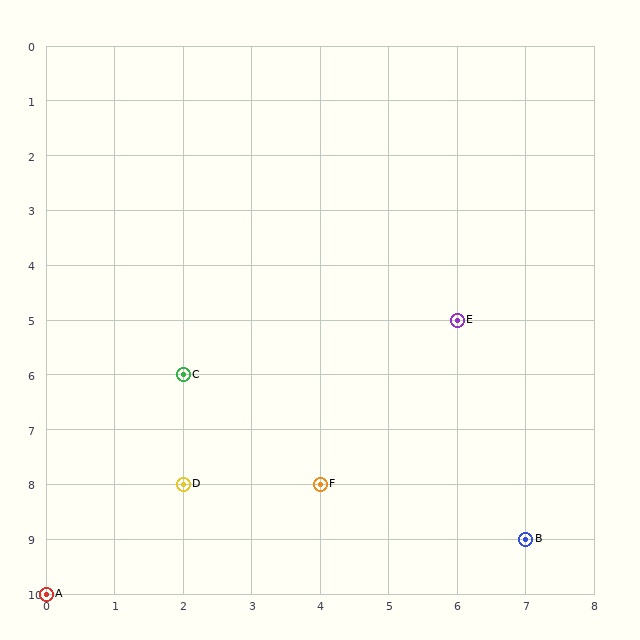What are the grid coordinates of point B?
Point B is at grid coordinates (7, 9).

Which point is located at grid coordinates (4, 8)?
Point F is at (4, 8).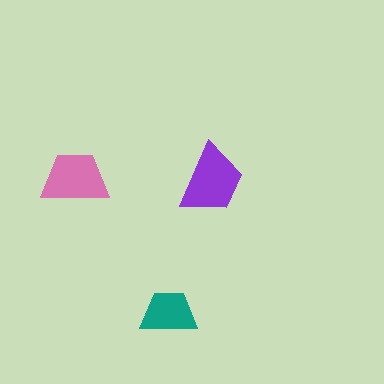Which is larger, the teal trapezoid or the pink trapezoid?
The pink one.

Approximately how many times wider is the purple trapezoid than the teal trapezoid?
About 1.5 times wider.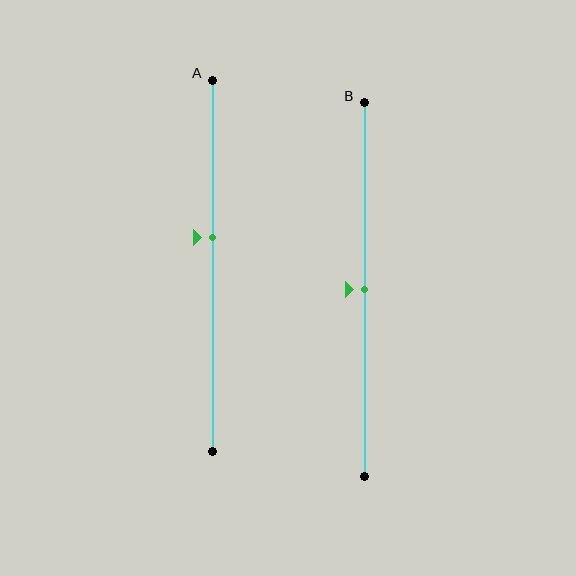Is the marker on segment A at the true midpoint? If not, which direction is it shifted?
No, the marker on segment A is shifted upward by about 8% of the segment length.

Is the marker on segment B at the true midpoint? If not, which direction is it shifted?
Yes, the marker on segment B is at the true midpoint.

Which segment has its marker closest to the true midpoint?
Segment B has its marker closest to the true midpoint.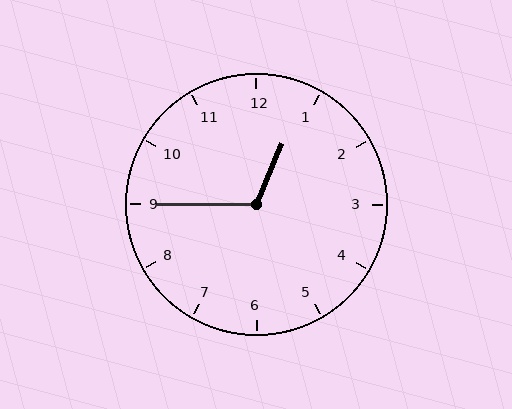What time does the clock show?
12:45.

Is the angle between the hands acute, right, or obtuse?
It is obtuse.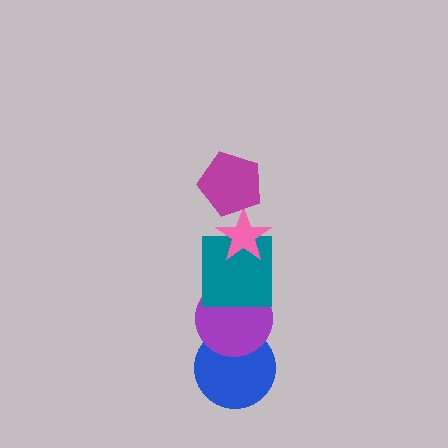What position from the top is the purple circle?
The purple circle is 4th from the top.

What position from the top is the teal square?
The teal square is 3rd from the top.